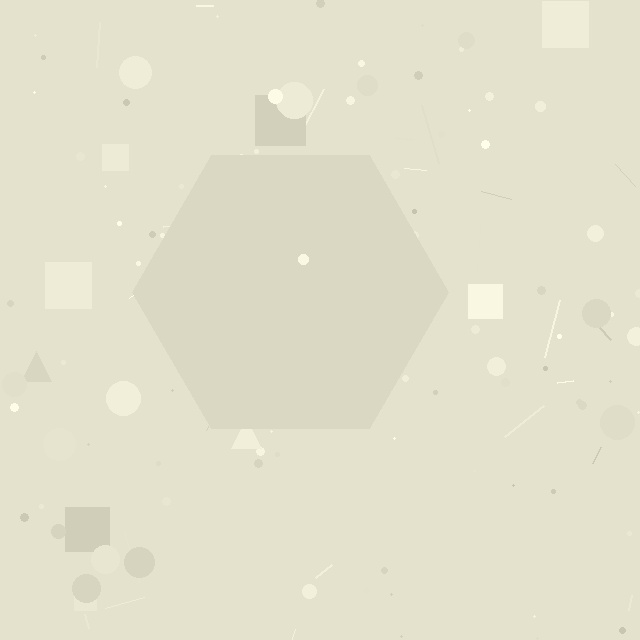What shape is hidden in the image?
A hexagon is hidden in the image.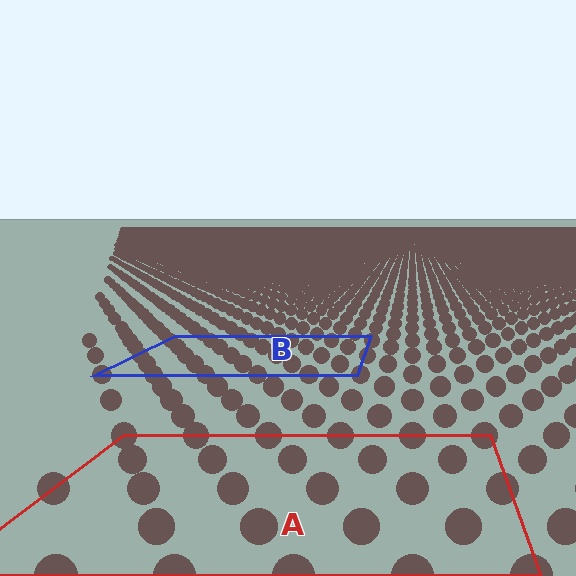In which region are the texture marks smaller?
The texture marks are smaller in region B, because it is farther away.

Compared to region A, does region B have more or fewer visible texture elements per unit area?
Region B has more texture elements per unit area — they are packed more densely because it is farther away.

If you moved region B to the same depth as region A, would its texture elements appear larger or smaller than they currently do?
They would appear larger. At a closer depth, the same texture elements are projected at a bigger on-screen size.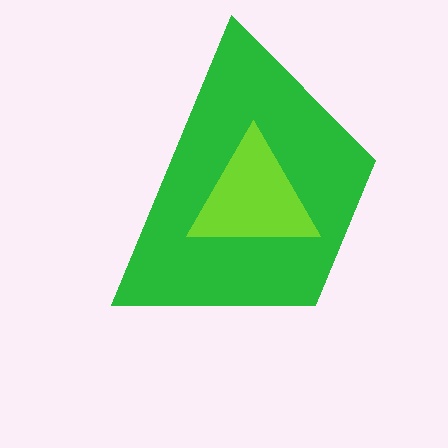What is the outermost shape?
The green trapezoid.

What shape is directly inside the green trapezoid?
The lime triangle.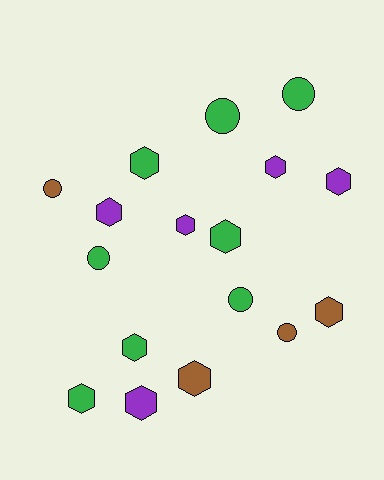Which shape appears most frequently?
Hexagon, with 11 objects.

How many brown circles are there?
There are 2 brown circles.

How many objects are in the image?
There are 17 objects.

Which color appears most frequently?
Green, with 8 objects.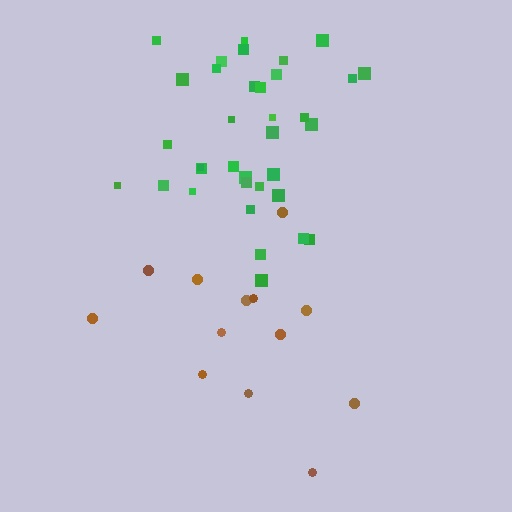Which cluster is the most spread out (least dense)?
Brown.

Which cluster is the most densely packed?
Green.